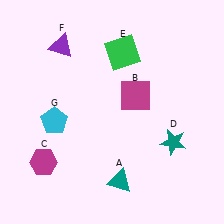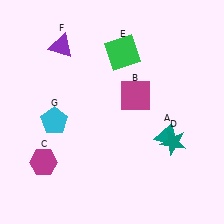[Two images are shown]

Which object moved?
The teal triangle (A) moved right.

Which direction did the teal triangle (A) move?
The teal triangle (A) moved right.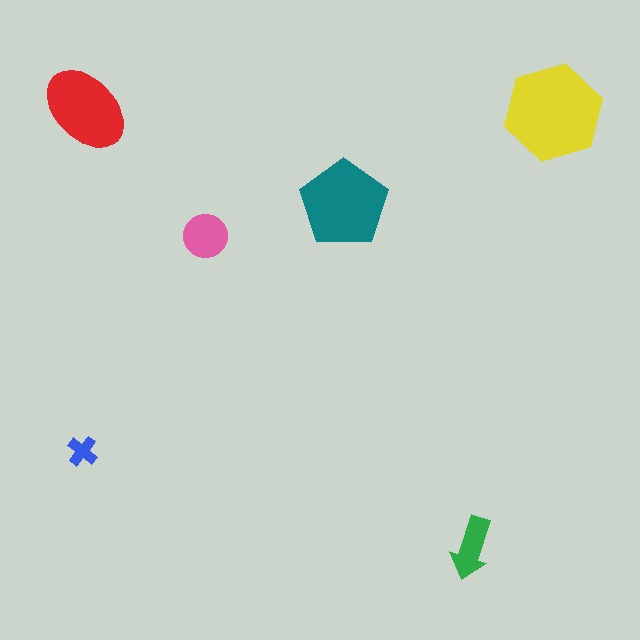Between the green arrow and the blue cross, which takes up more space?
The green arrow.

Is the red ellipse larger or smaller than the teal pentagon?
Smaller.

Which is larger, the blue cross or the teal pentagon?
The teal pentagon.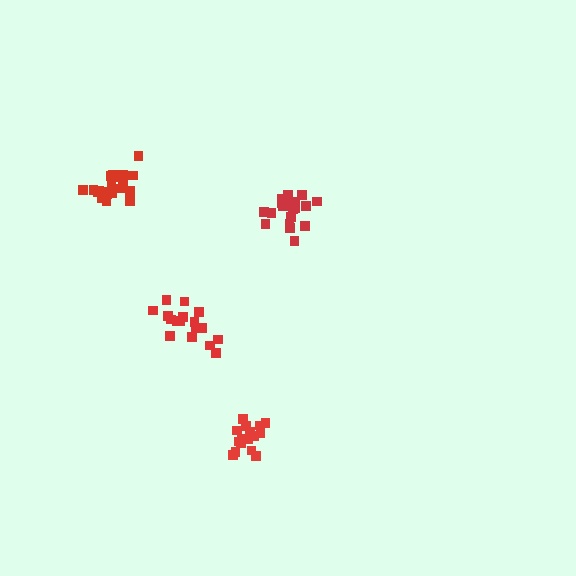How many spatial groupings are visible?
There are 4 spatial groupings.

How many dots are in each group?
Group 1: 20 dots, Group 2: 16 dots, Group 3: 20 dots, Group 4: 17 dots (73 total).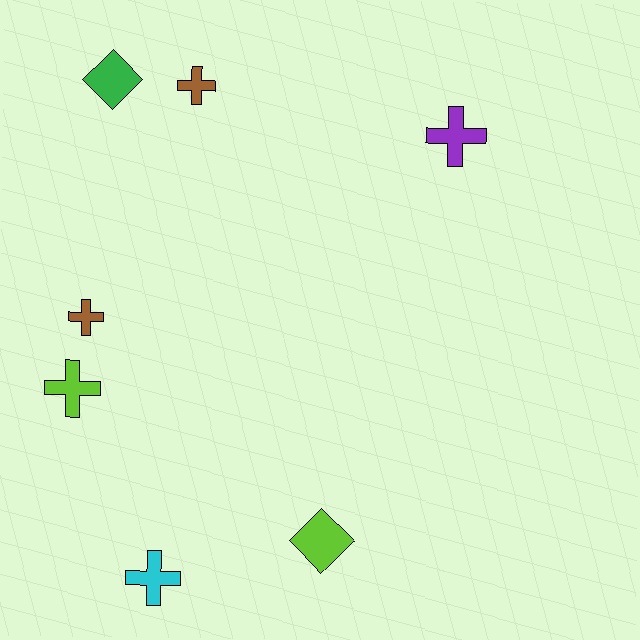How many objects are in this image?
There are 7 objects.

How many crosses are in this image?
There are 5 crosses.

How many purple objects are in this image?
There is 1 purple object.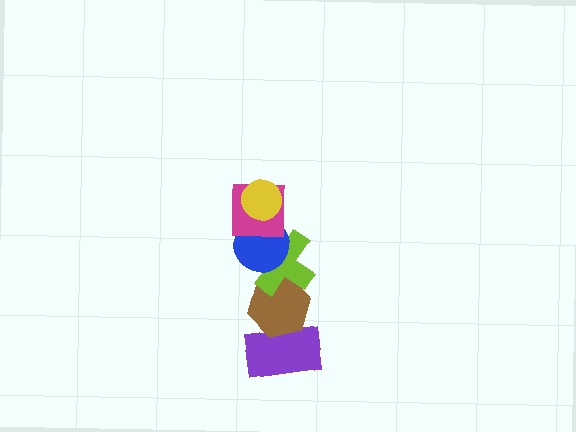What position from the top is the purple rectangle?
The purple rectangle is 6th from the top.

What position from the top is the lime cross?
The lime cross is 4th from the top.